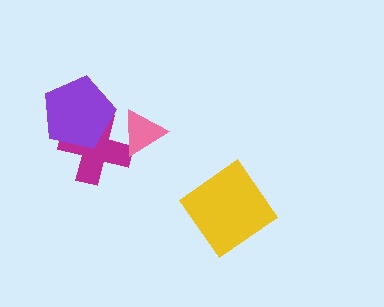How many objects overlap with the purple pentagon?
1 object overlaps with the purple pentagon.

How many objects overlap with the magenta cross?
2 objects overlap with the magenta cross.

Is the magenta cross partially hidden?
Yes, it is partially covered by another shape.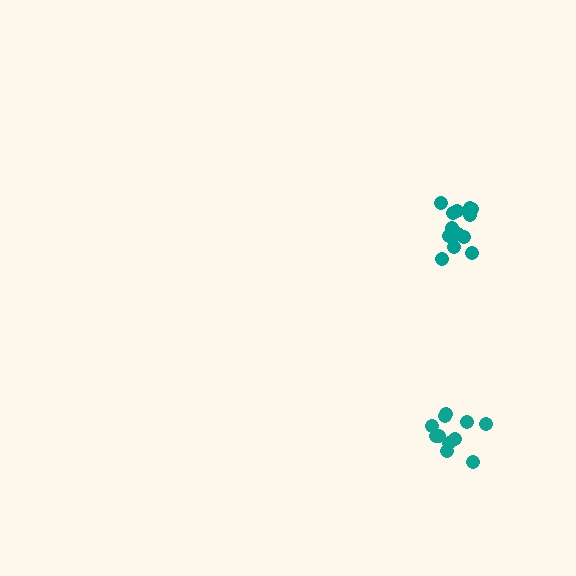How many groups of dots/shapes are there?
There are 2 groups.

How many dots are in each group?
Group 1: 11 dots, Group 2: 13 dots (24 total).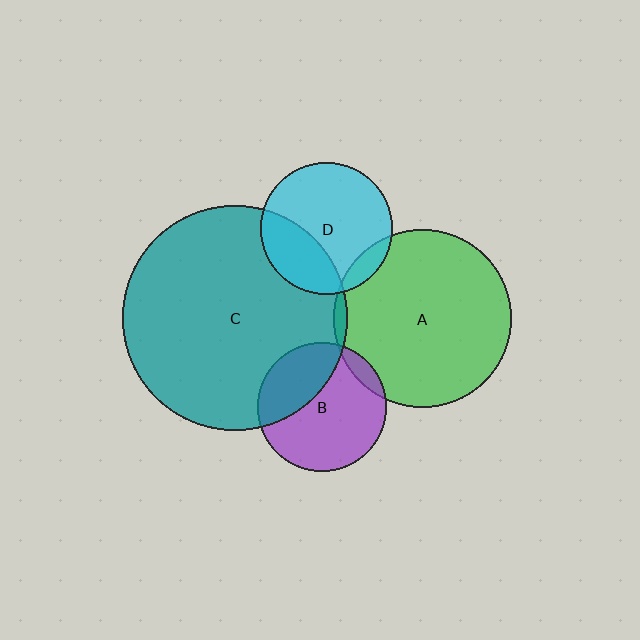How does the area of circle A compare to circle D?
Approximately 1.8 times.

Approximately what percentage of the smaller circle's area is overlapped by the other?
Approximately 10%.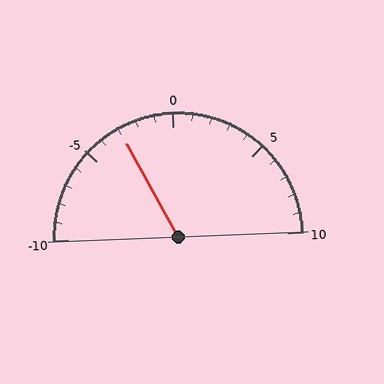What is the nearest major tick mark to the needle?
The nearest major tick mark is -5.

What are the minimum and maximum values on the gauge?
The gauge ranges from -10 to 10.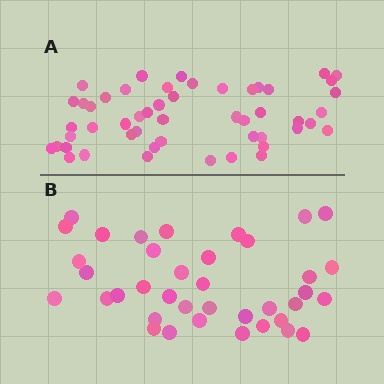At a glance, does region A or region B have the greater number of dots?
Region A (the top region) has more dots.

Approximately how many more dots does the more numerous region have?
Region A has approximately 15 more dots than region B.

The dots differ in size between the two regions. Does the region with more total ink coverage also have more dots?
No. Region B has more total ink coverage because its dots are larger, but region A actually contains more individual dots. Total area can be misleading — the number of items is what matters here.